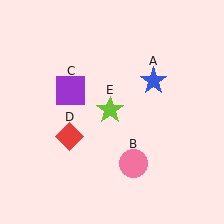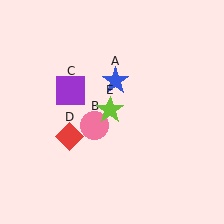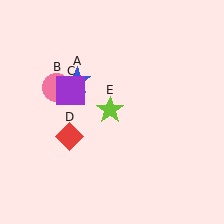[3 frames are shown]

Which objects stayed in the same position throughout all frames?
Purple square (object C) and red diamond (object D) and lime star (object E) remained stationary.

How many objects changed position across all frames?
2 objects changed position: blue star (object A), pink circle (object B).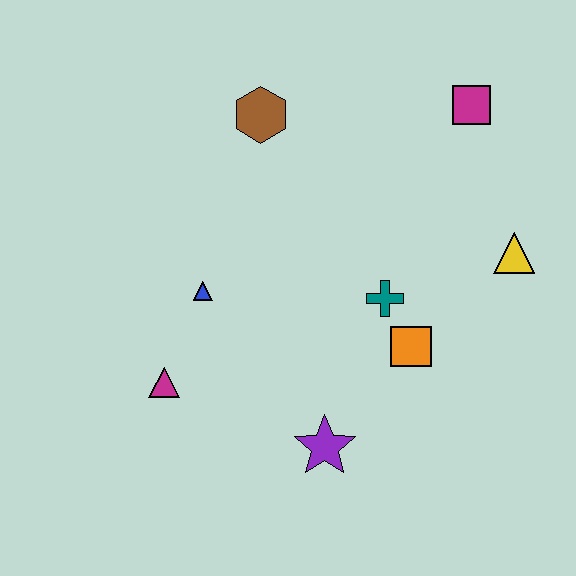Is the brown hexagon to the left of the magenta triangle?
No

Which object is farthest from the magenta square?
The magenta triangle is farthest from the magenta square.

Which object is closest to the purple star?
The orange square is closest to the purple star.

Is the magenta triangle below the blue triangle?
Yes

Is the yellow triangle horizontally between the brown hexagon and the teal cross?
No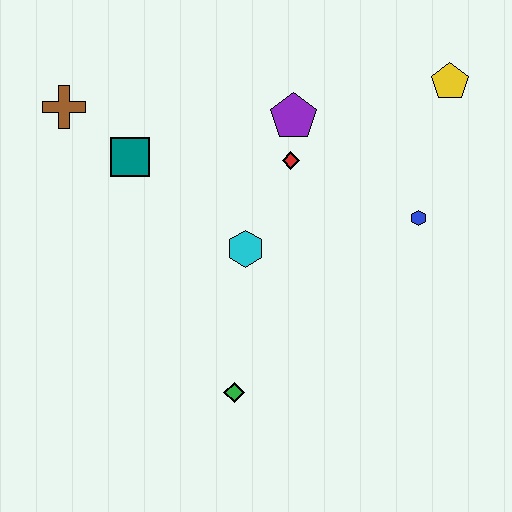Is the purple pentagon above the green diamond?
Yes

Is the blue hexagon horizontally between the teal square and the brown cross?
No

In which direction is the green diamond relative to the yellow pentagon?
The green diamond is below the yellow pentagon.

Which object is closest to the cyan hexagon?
The red diamond is closest to the cyan hexagon.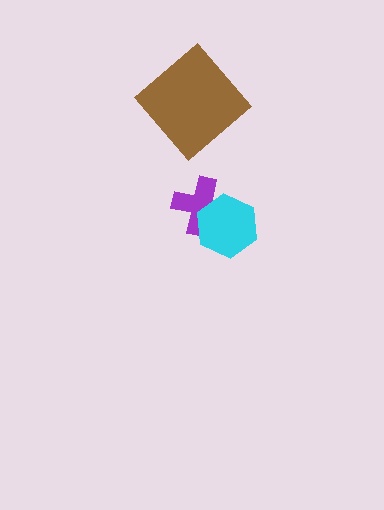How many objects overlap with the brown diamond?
0 objects overlap with the brown diamond.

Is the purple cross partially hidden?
Yes, it is partially covered by another shape.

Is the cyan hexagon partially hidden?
No, no other shape covers it.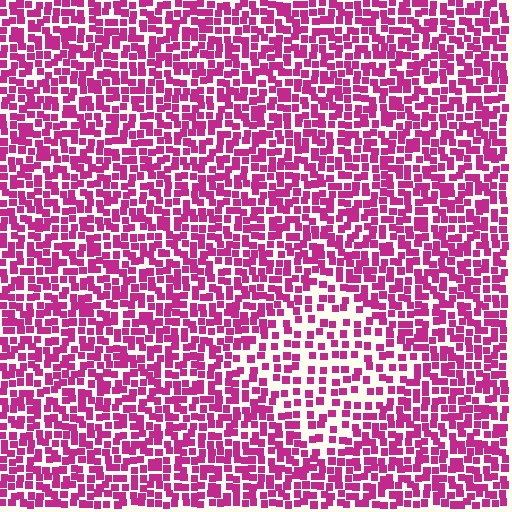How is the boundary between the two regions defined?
The boundary is defined by a change in element density (approximately 1.8x ratio). All elements are the same color, size, and shape.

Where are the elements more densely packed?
The elements are more densely packed outside the diamond boundary.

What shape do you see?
I see a diamond.